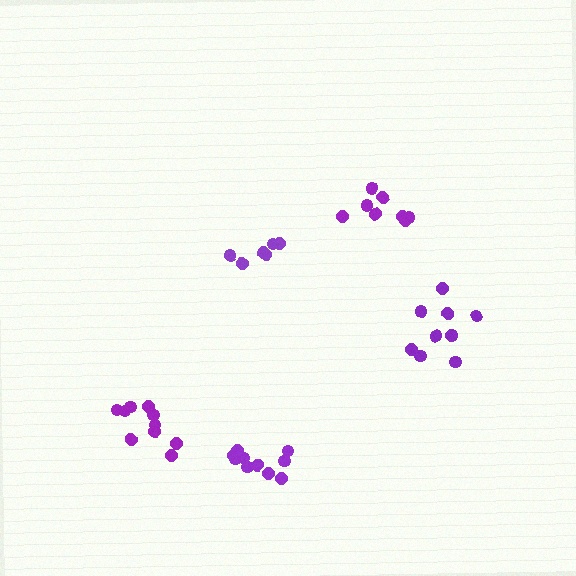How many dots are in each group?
Group 1: 6 dots, Group 2: 10 dots, Group 3: 10 dots, Group 4: 10 dots, Group 5: 8 dots (44 total).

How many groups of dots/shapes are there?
There are 5 groups.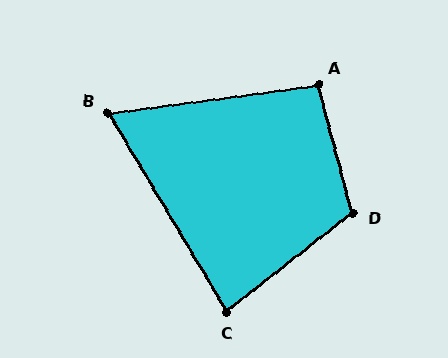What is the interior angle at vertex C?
Approximately 83 degrees (acute).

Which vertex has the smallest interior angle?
B, at approximately 67 degrees.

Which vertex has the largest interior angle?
D, at approximately 113 degrees.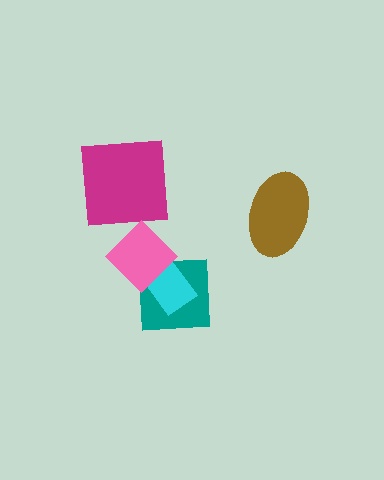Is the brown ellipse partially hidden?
No, no other shape covers it.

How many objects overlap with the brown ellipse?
0 objects overlap with the brown ellipse.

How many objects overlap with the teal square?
2 objects overlap with the teal square.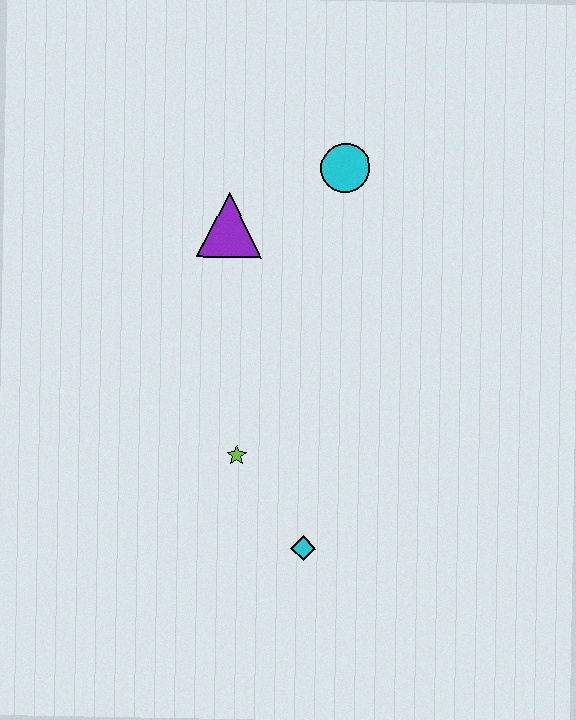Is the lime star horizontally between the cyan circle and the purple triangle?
Yes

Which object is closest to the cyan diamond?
The lime star is closest to the cyan diamond.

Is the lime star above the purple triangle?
No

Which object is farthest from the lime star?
The cyan circle is farthest from the lime star.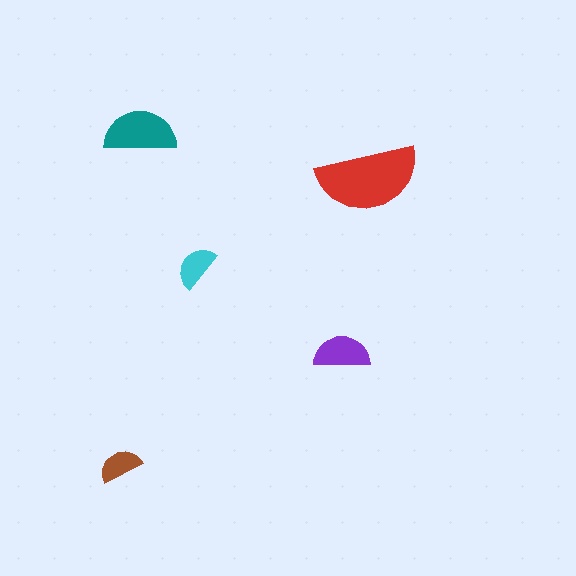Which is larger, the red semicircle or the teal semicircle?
The red one.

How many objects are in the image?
There are 5 objects in the image.